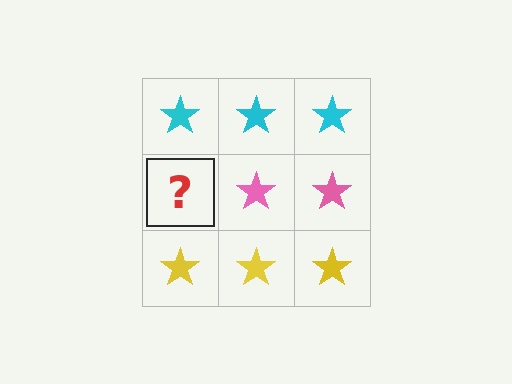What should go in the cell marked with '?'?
The missing cell should contain a pink star.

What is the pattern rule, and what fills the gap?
The rule is that each row has a consistent color. The gap should be filled with a pink star.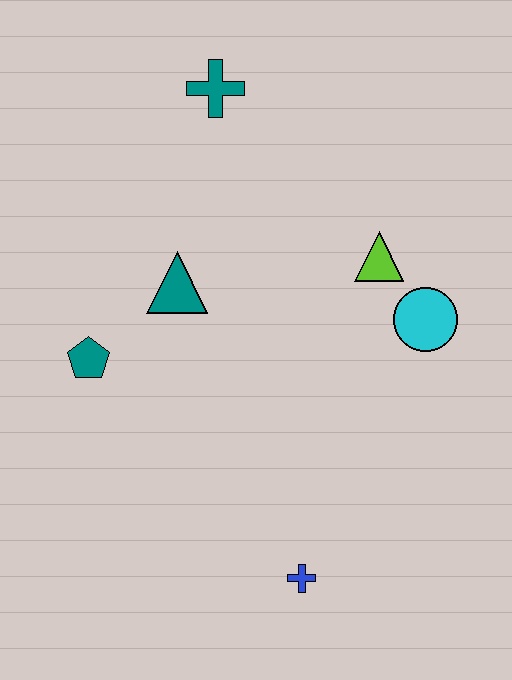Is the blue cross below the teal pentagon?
Yes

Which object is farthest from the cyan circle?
The teal pentagon is farthest from the cyan circle.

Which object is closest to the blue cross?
The cyan circle is closest to the blue cross.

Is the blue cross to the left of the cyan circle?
Yes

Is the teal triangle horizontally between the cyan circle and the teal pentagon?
Yes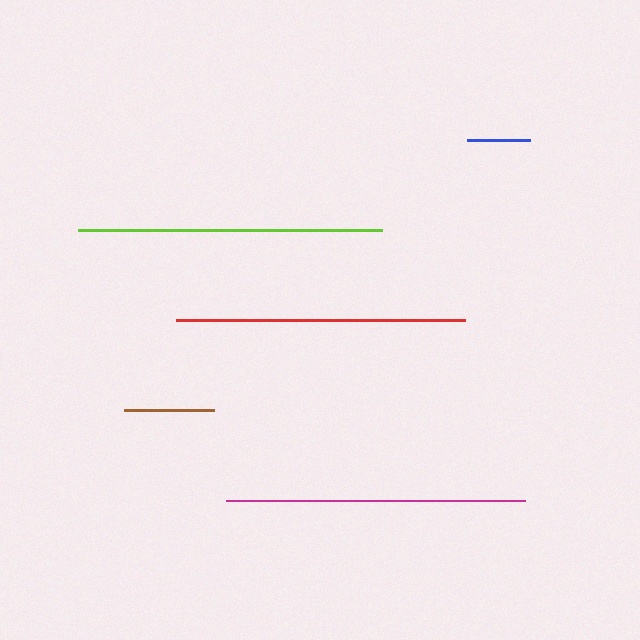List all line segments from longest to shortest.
From longest to shortest: lime, magenta, red, brown, blue.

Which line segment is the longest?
The lime line is the longest at approximately 304 pixels.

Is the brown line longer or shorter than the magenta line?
The magenta line is longer than the brown line.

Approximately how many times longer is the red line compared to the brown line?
The red line is approximately 3.2 times the length of the brown line.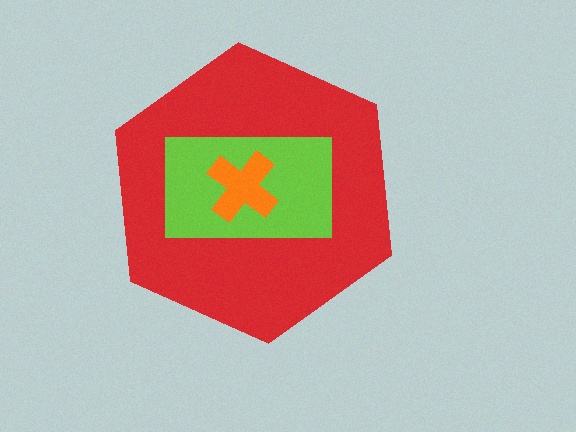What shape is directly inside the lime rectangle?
The orange cross.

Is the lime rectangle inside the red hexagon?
Yes.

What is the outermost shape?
The red hexagon.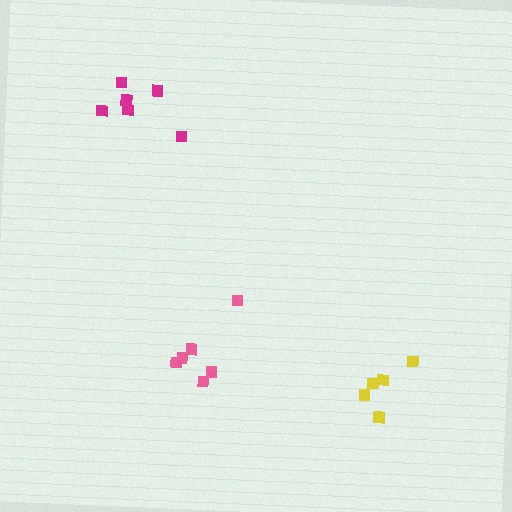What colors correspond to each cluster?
The clusters are colored: magenta, pink, yellow.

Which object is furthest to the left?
The magenta cluster is leftmost.